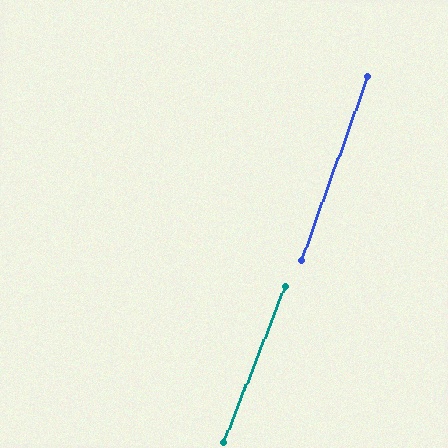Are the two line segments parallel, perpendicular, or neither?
Parallel — their directions differ by only 1.6°.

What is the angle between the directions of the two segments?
Approximately 2 degrees.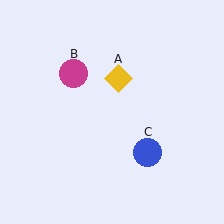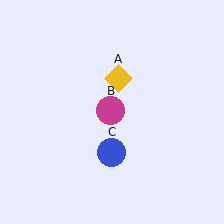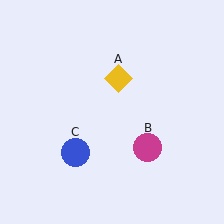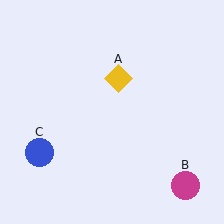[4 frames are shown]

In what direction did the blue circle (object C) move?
The blue circle (object C) moved left.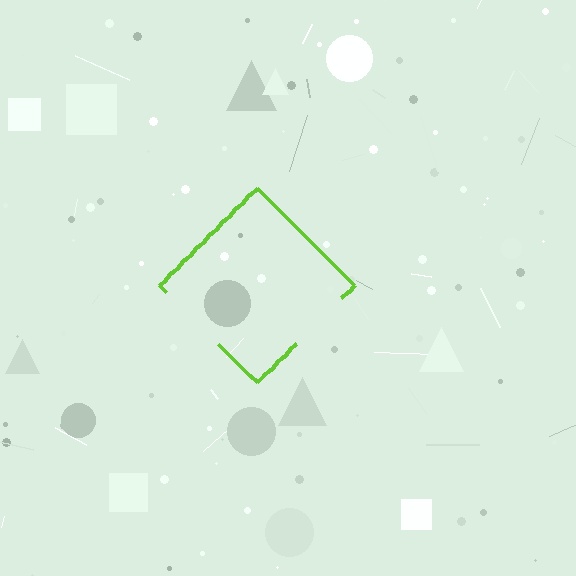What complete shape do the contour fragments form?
The contour fragments form a diamond.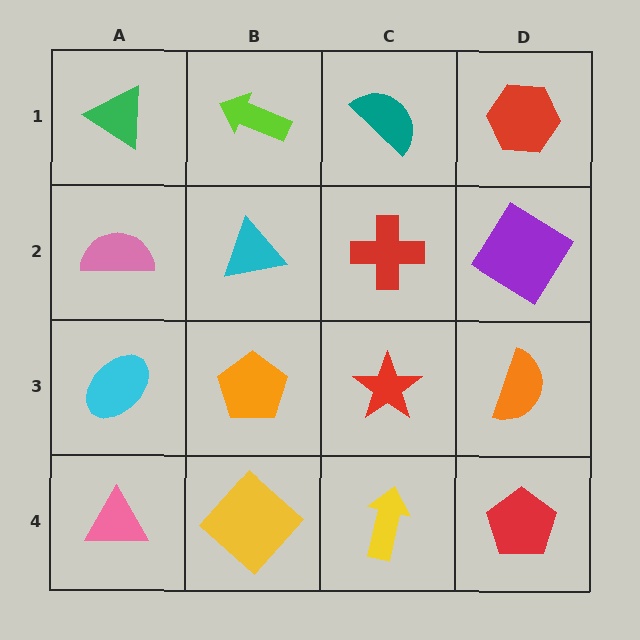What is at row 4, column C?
A yellow arrow.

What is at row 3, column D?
An orange semicircle.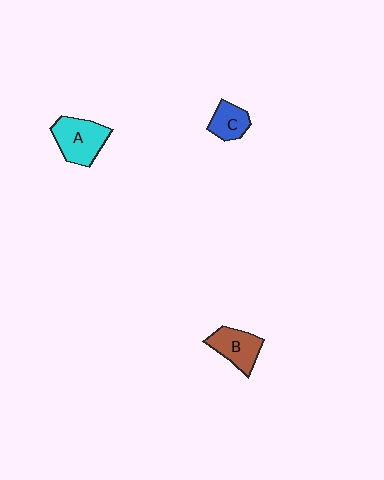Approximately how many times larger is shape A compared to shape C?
Approximately 1.7 times.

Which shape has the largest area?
Shape A (cyan).